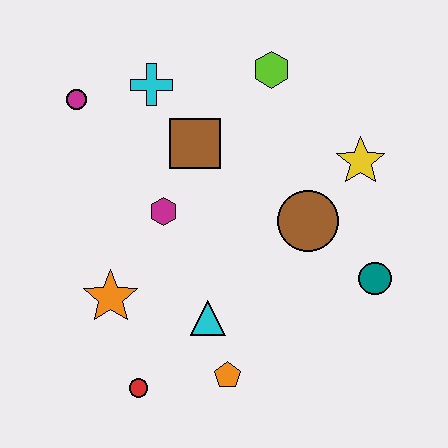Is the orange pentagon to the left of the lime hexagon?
Yes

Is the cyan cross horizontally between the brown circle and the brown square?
No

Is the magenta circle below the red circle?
No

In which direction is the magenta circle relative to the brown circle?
The magenta circle is to the left of the brown circle.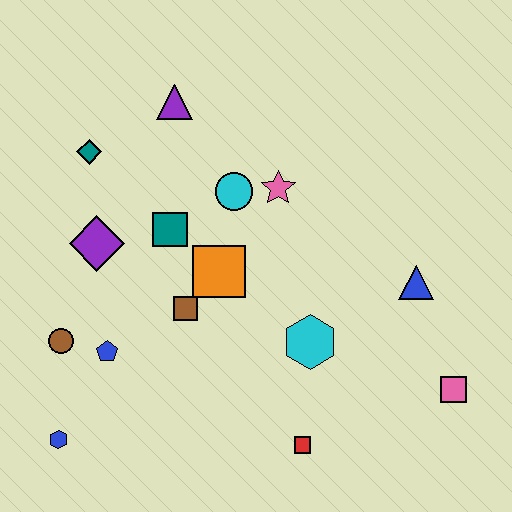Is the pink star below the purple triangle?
Yes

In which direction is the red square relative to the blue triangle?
The red square is below the blue triangle.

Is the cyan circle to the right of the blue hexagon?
Yes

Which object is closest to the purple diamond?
The teal square is closest to the purple diamond.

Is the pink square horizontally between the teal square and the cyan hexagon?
No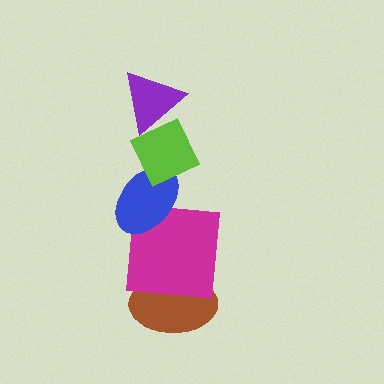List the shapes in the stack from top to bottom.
From top to bottom: the purple triangle, the lime diamond, the blue ellipse, the magenta square, the brown ellipse.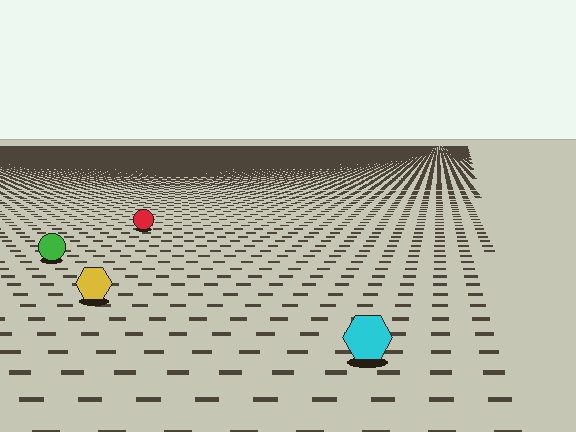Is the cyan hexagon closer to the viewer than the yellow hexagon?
Yes. The cyan hexagon is closer — you can tell from the texture gradient: the ground texture is coarser near it.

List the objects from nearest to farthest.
From nearest to farthest: the cyan hexagon, the yellow hexagon, the green circle, the red circle.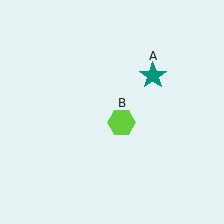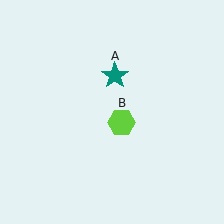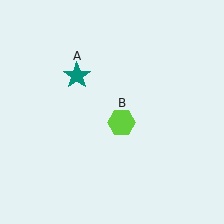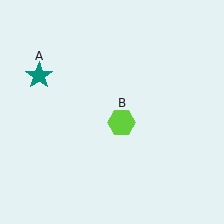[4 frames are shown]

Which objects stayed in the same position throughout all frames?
Lime hexagon (object B) remained stationary.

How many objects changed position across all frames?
1 object changed position: teal star (object A).